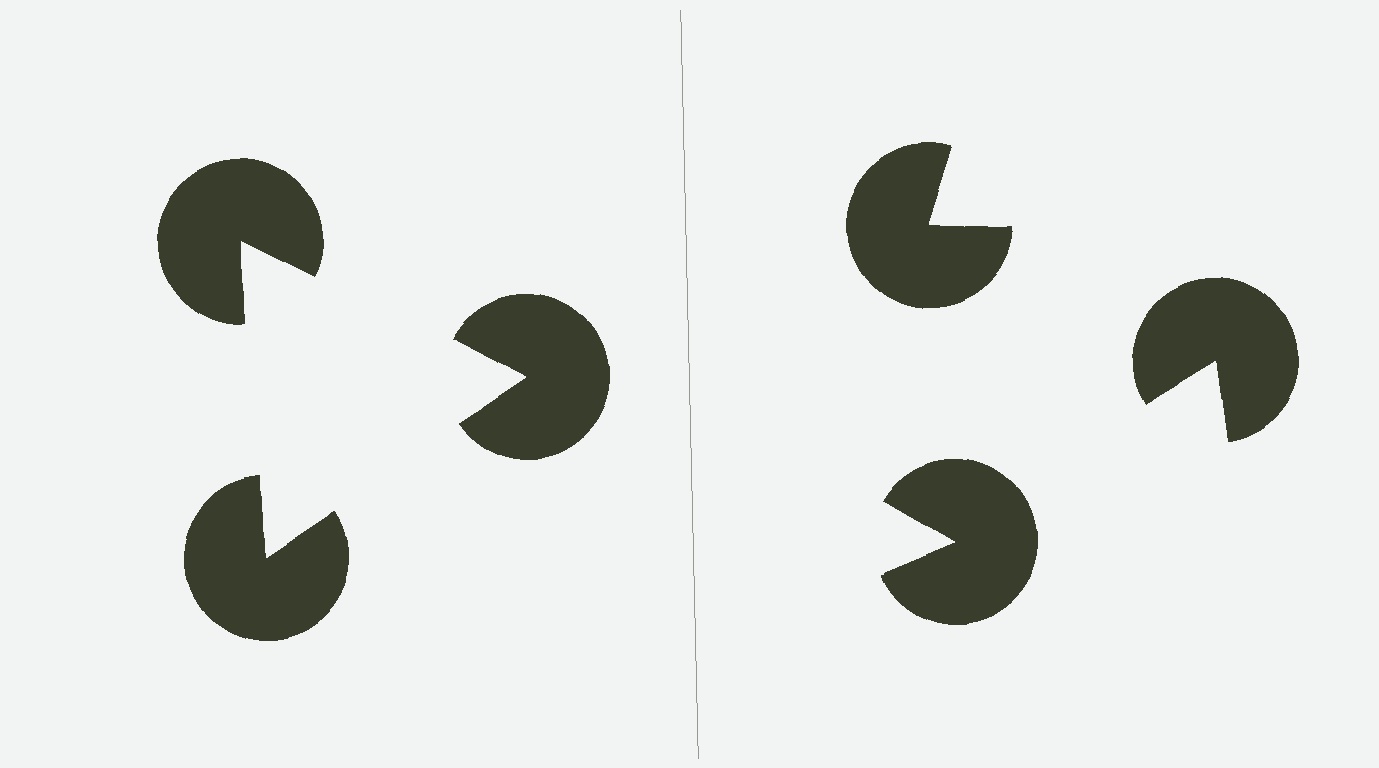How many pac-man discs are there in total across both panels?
6 — 3 on each side.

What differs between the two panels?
The pac-man discs are positioned identically on both sides; only the wedge orientations differ. On the left they align to a triangle; on the right they are misaligned.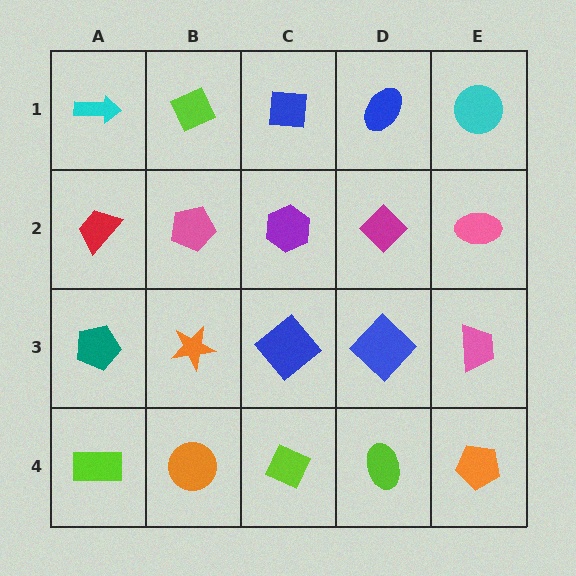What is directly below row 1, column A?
A red trapezoid.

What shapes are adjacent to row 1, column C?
A purple hexagon (row 2, column C), a lime diamond (row 1, column B), a blue ellipse (row 1, column D).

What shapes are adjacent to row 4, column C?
A blue diamond (row 3, column C), an orange circle (row 4, column B), a lime ellipse (row 4, column D).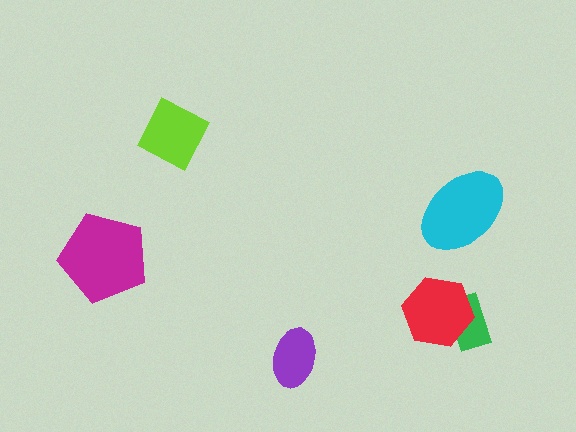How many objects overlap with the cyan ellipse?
0 objects overlap with the cyan ellipse.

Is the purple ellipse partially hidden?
No, no other shape covers it.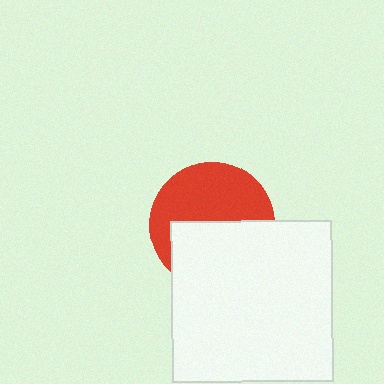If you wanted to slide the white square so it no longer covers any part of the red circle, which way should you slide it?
Slide it down — that is the most direct way to separate the two shapes.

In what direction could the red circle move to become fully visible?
The red circle could move up. That would shift it out from behind the white square entirely.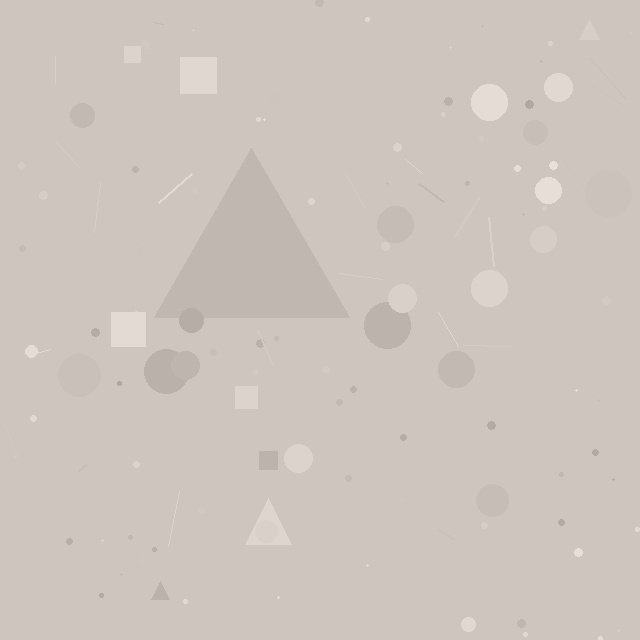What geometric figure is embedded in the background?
A triangle is embedded in the background.